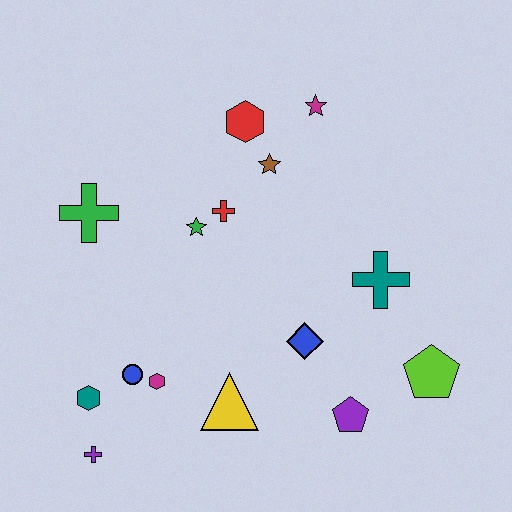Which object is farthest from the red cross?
The purple cross is farthest from the red cross.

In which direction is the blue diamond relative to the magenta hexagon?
The blue diamond is to the right of the magenta hexagon.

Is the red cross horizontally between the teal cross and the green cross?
Yes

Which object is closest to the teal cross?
The blue diamond is closest to the teal cross.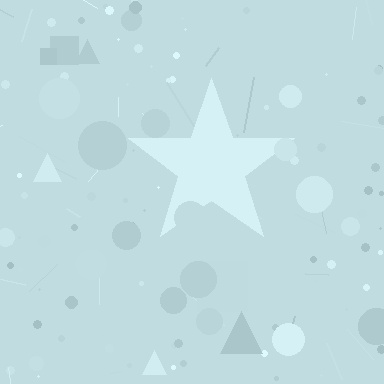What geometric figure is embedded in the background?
A star is embedded in the background.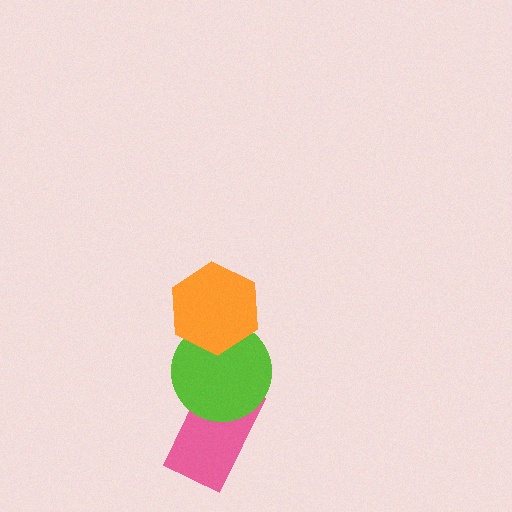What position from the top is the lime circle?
The lime circle is 2nd from the top.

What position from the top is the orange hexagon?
The orange hexagon is 1st from the top.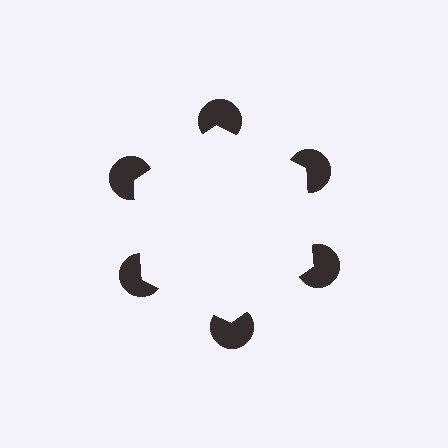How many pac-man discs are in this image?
There are 6 — one at each vertex of the illusory hexagon.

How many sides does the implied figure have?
6 sides.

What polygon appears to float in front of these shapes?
An illusory hexagon — its edges are inferred from the aligned wedge cuts in the pac-man discs, not physically drawn.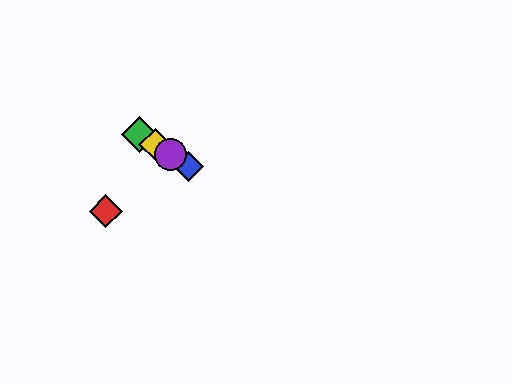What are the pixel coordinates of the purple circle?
The purple circle is at (170, 154).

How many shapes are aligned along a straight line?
4 shapes (the blue diamond, the green diamond, the yellow diamond, the purple circle) are aligned along a straight line.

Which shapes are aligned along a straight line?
The blue diamond, the green diamond, the yellow diamond, the purple circle are aligned along a straight line.